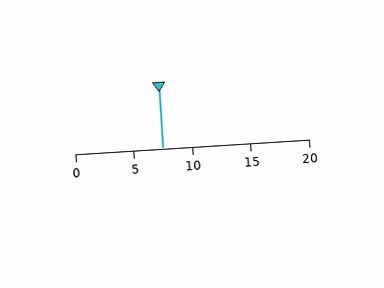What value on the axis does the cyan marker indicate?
The marker indicates approximately 7.5.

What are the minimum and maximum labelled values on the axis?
The axis runs from 0 to 20.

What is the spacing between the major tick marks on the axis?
The major ticks are spaced 5 apart.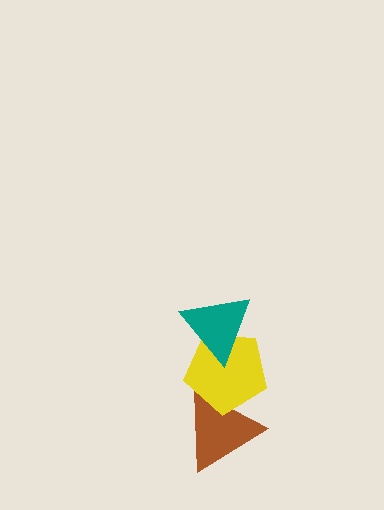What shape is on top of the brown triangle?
The yellow pentagon is on top of the brown triangle.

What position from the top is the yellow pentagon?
The yellow pentagon is 2nd from the top.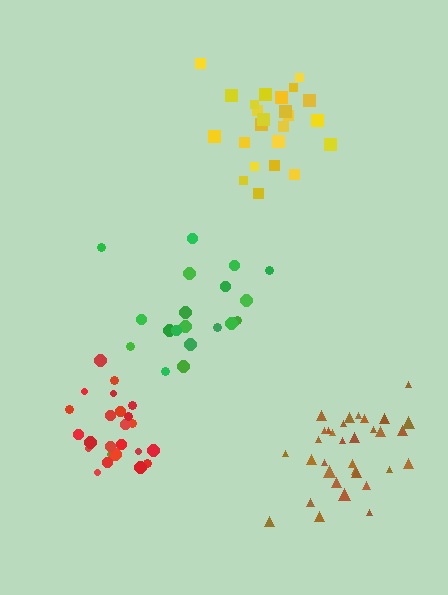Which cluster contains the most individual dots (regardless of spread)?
Brown (33).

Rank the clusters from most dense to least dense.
brown, red, yellow, green.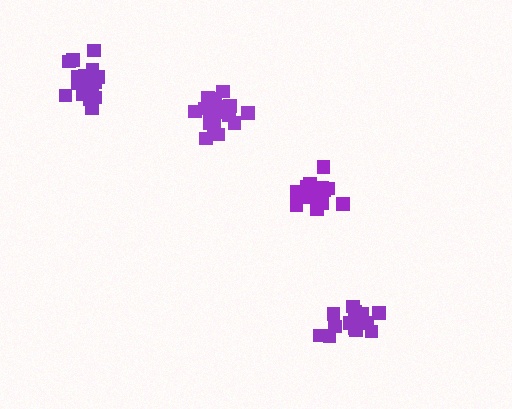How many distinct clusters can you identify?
There are 4 distinct clusters.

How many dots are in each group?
Group 1: 18 dots, Group 2: 15 dots, Group 3: 18 dots, Group 4: 15 dots (66 total).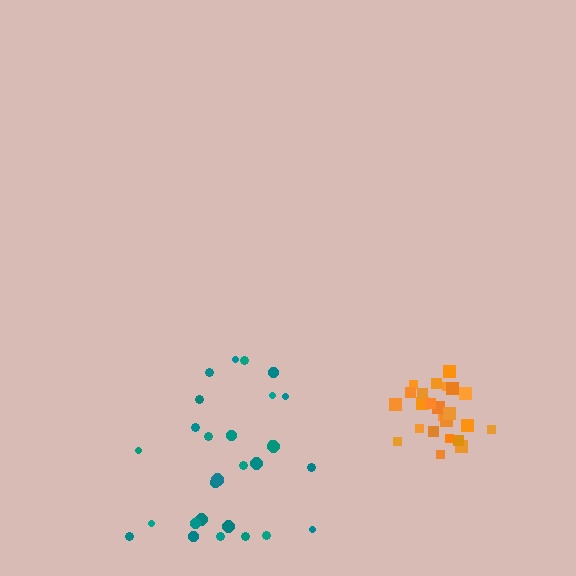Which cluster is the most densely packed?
Orange.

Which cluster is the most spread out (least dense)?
Teal.